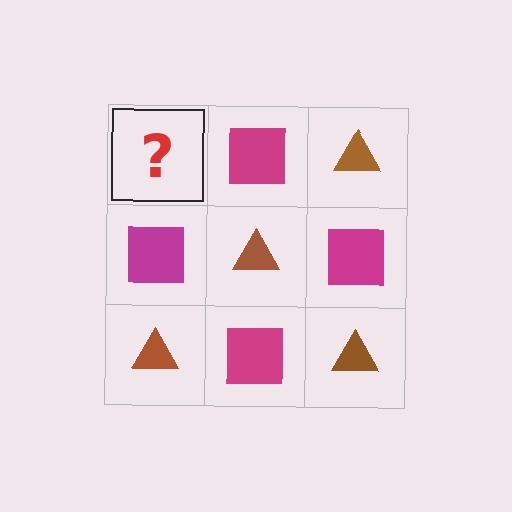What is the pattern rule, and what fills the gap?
The rule is that it alternates brown triangle and magenta square in a checkerboard pattern. The gap should be filled with a brown triangle.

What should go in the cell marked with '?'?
The missing cell should contain a brown triangle.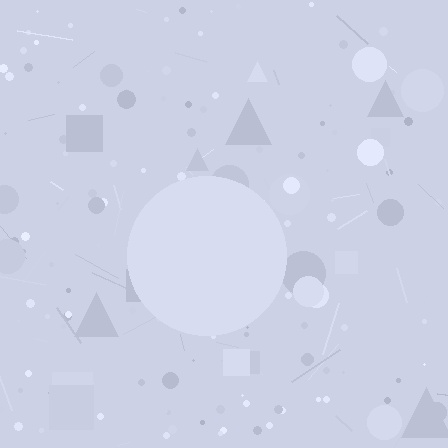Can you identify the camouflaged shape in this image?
The camouflaged shape is a circle.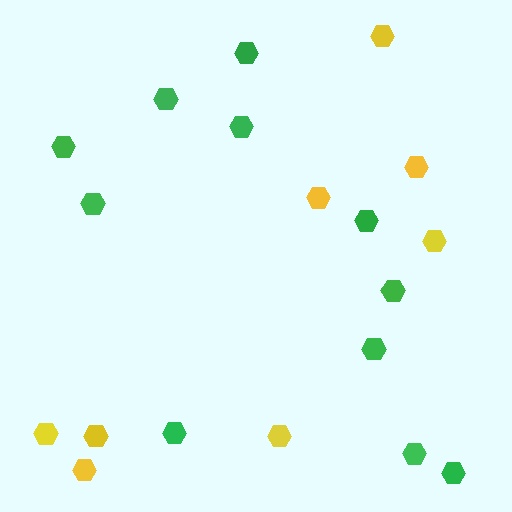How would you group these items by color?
There are 2 groups: one group of yellow hexagons (8) and one group of green hexagons (11).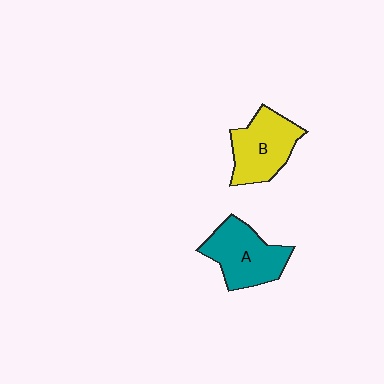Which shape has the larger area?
Shape A (teal).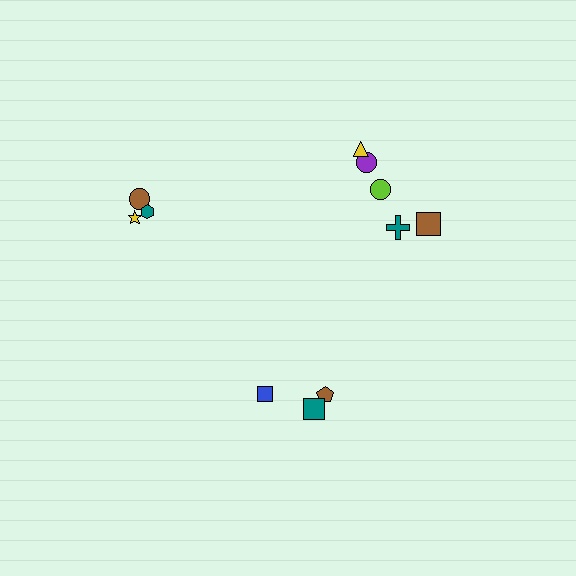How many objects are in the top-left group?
There are 3 objects.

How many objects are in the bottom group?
There are 3 objects.